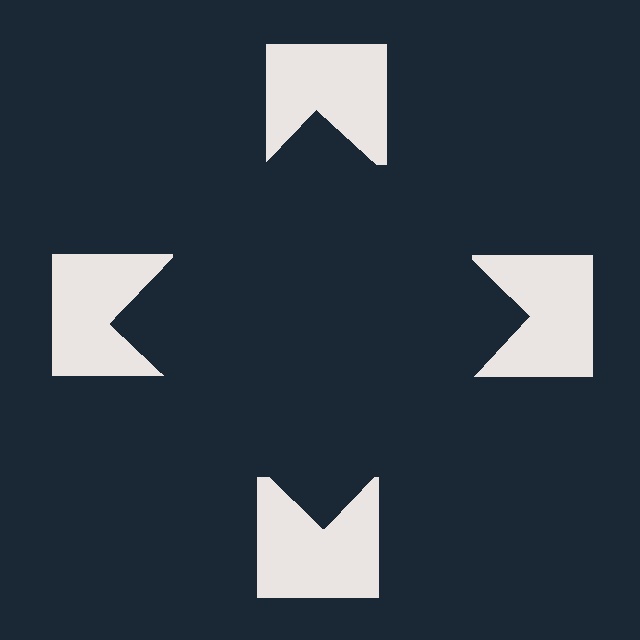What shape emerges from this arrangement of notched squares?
An illusory square — its edges are inferred from the aligned wedge cuts in the notched squares, not physically drawn.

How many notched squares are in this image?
There are 4 — one at each vertex of the illusory square.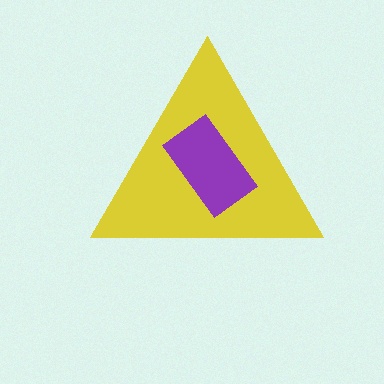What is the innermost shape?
The purple rectangle.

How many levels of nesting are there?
2.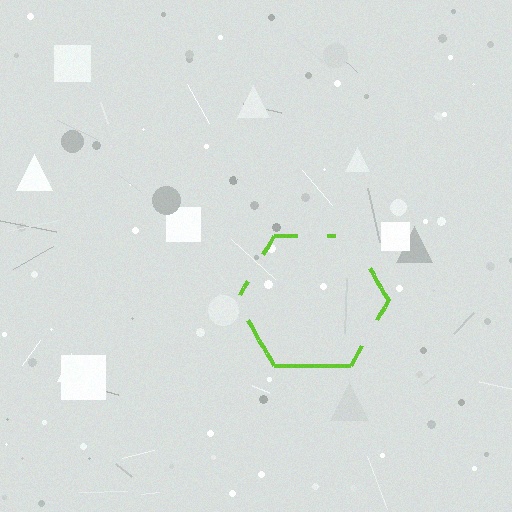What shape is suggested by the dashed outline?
The dashed outline suggests a hexagon.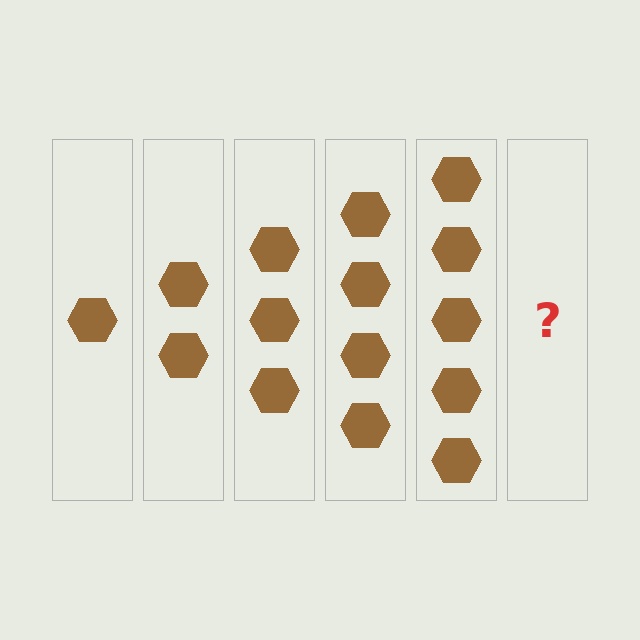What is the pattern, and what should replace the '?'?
The pattern is that each step adds one more hexagon. The '?' should be 6 hexagons.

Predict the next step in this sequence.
The next step is 6 hexagons.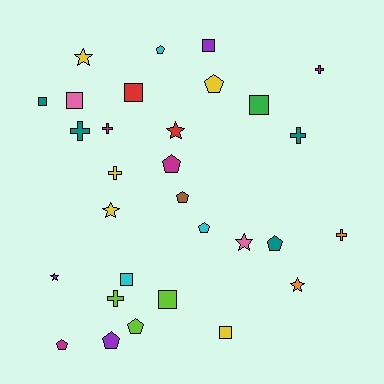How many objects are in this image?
There are 30 objects.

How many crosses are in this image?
There are 7 crosses.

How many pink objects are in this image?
There are 2 pink objects.